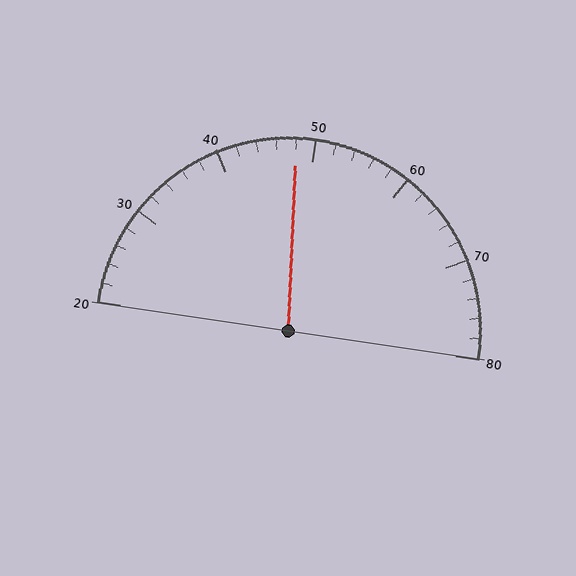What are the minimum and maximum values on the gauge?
The gauge ranges from 20 to 80.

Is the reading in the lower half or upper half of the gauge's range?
The reading is in the lower half of the range (20 to 80).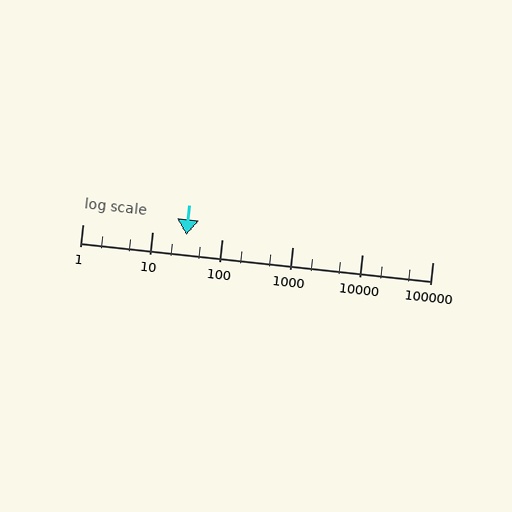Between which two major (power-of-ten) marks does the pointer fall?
The pointer is between 10 and 100.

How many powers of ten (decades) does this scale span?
The scale spans 5 decades, from 1 to 100000.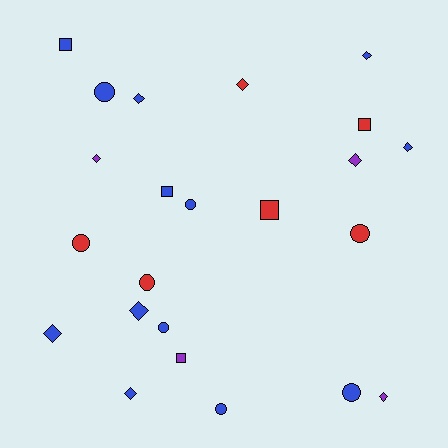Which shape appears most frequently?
Diamond, with 10 objects.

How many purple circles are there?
There are no purple circles.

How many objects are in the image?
There are 23 objects.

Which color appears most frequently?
Blue, with 13 objects.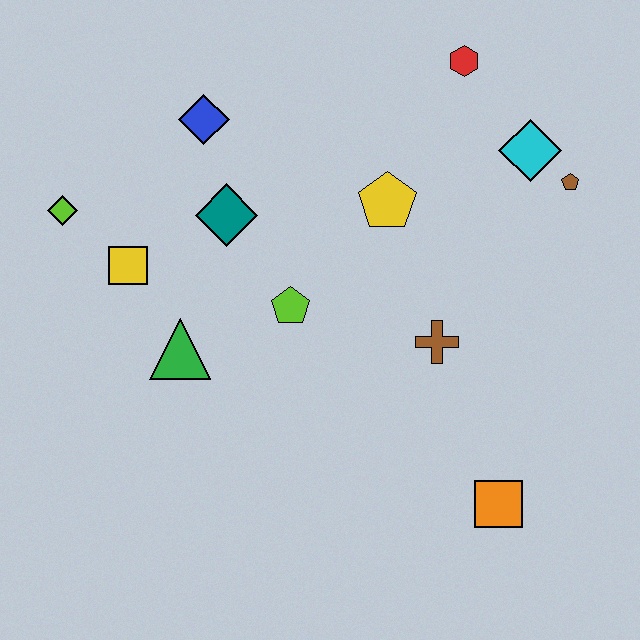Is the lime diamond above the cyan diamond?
No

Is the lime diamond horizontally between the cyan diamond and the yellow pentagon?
No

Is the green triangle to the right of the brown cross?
No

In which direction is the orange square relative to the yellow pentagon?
The orange square is below the yellow pentagon.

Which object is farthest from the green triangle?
The brown pentagon is farthest from the green triangle.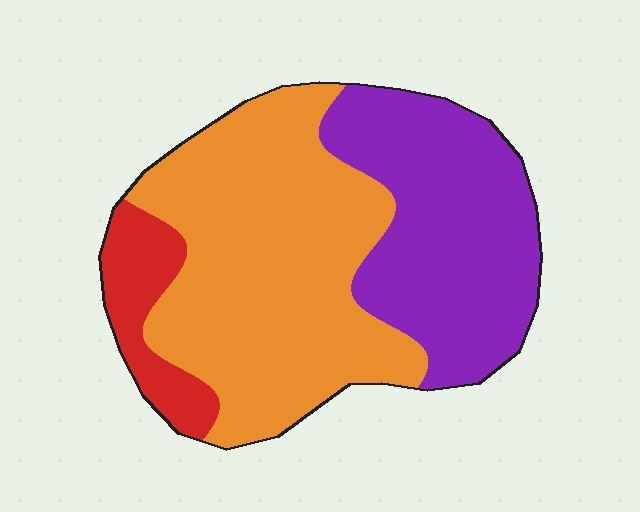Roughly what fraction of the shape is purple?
Purple covers around 35% of the shape.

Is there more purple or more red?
Purple.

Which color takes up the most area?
Orange, at roughly 55%.